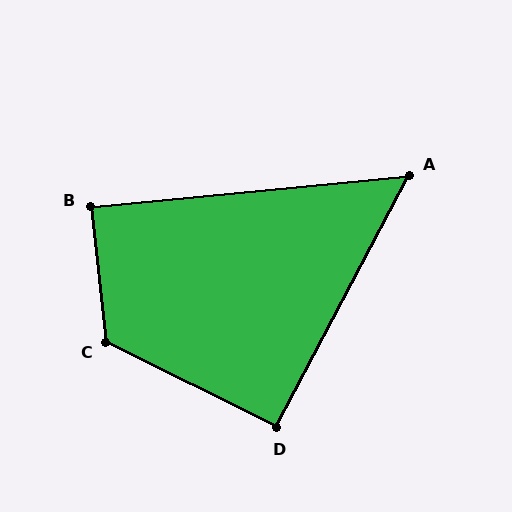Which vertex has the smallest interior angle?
A, at approximately 57 degrees.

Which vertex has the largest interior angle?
C, at approximately 123 degrees.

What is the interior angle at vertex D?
Approximately 91 degrees (approximately right).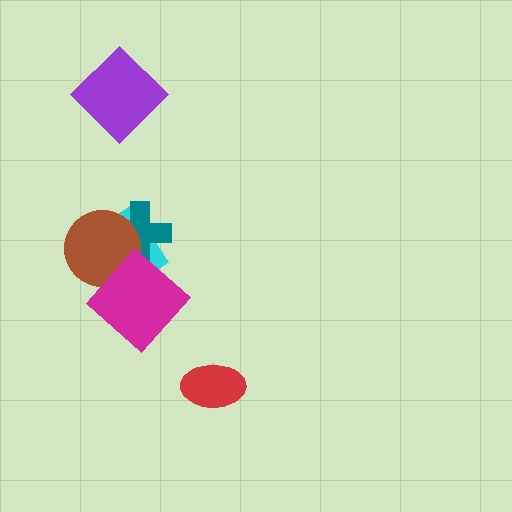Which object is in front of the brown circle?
The magenta diamond is in front of the brown circle.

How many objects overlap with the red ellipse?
0 objects overlap with the red ellipse.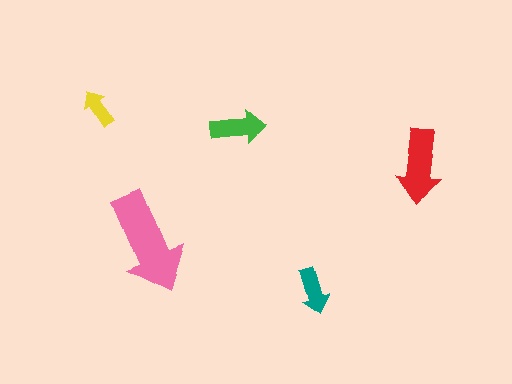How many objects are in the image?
There are 5 objects in the image.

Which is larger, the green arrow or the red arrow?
The red one.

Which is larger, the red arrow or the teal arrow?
The red one.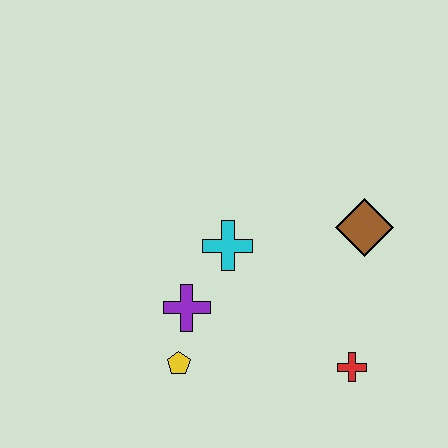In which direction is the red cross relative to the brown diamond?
The red cross is below the brown diamond.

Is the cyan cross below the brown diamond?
Yes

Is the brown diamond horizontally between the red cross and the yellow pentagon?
No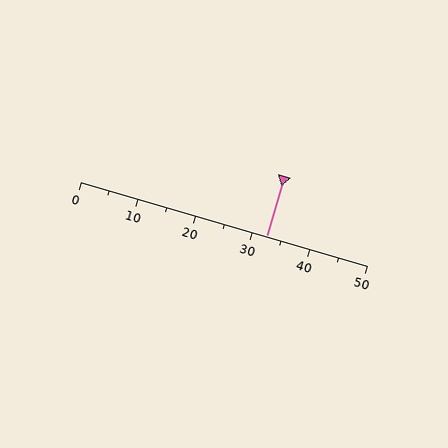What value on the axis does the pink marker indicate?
The marker indicates approximately 32.5.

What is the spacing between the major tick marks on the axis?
The major ticks are spaced 10 apart.